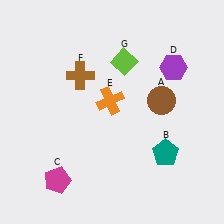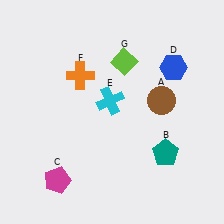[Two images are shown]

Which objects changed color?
D changed from purple to blue. E changed from orange to cyan. F changed from brown to orange.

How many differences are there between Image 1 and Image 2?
There are 3 differences between the two images.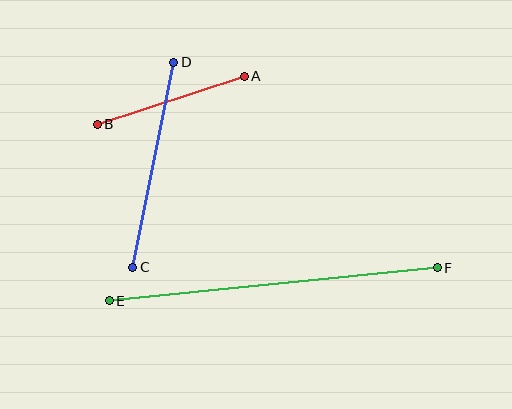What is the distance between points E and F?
The distance is approximately 330 pixels.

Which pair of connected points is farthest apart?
Points E and F are farthest apart.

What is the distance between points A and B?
The distance is approximately 154 pixels.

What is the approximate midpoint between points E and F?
The midpoint is at approximately (273, 284) pixels.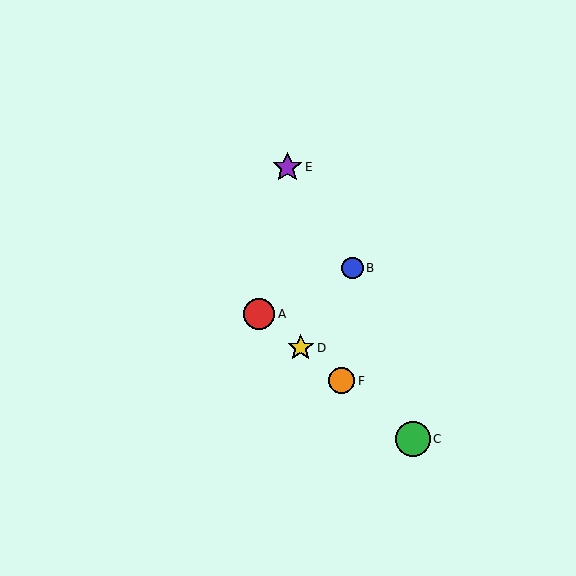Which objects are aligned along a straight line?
Objects A, C, D, F are aligned along a straight line.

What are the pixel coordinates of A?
Object A is at (259, 314).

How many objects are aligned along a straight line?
4 objects (A, C, D, F) are aligned along a straight line.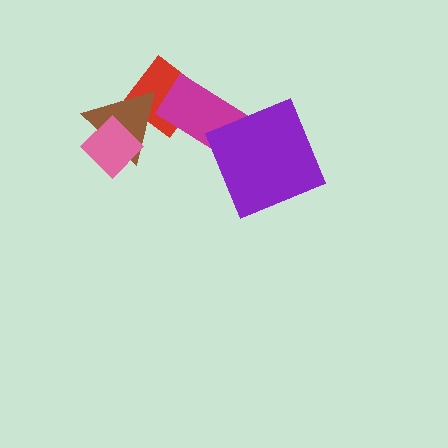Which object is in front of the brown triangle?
The pink diamond is in front of the brown triangle.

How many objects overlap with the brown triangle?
2 objects overlap with the brown triangle.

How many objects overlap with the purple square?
0 objects overlap with the purple square.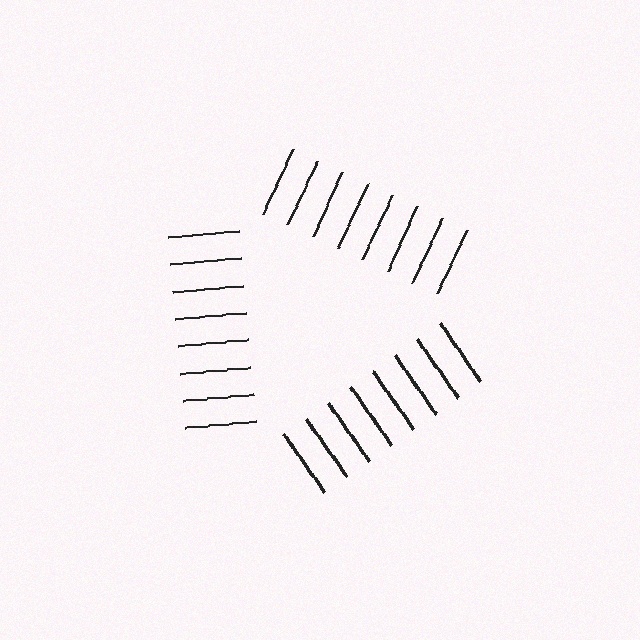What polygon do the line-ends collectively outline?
An illusory triangle — the line segments terminate on its edges but no continuous stroke is drawn.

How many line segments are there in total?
24 — 8 along each of the 3 edges.